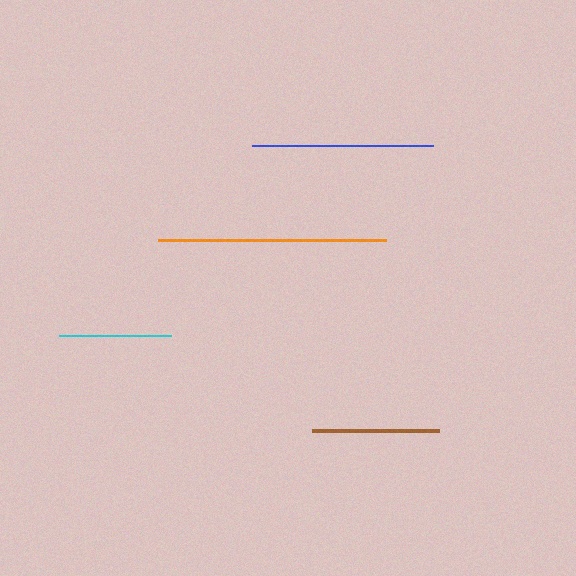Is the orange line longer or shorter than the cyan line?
The orange line is longer than the cyan line.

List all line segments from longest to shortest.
From longest to shortest: orange, blue, brown, cyan.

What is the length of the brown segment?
The brown segment is approximately 127 pixels long.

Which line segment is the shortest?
The cyan line is the shortest at approximately 112 pixels.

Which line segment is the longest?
The orange line is the longest at approximately 229 pixels.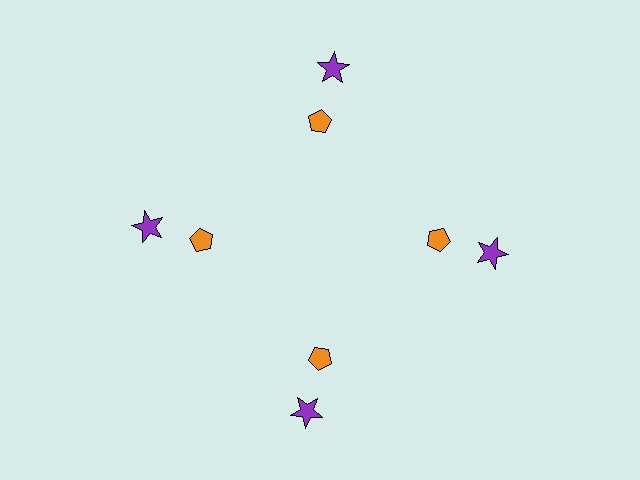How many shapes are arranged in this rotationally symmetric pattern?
There are 8 shapes, arranged in 4 groups of 2.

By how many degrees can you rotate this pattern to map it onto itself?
The pattern maps onto itself every 90 degrees of rotation.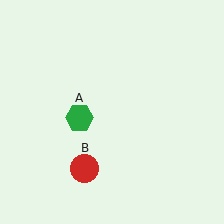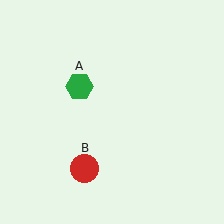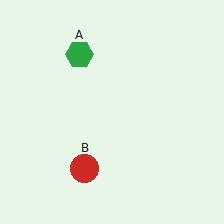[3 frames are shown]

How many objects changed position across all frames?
1 object changed position: green hexagon (object A).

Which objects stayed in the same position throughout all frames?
Red circle (object B) remained stationary.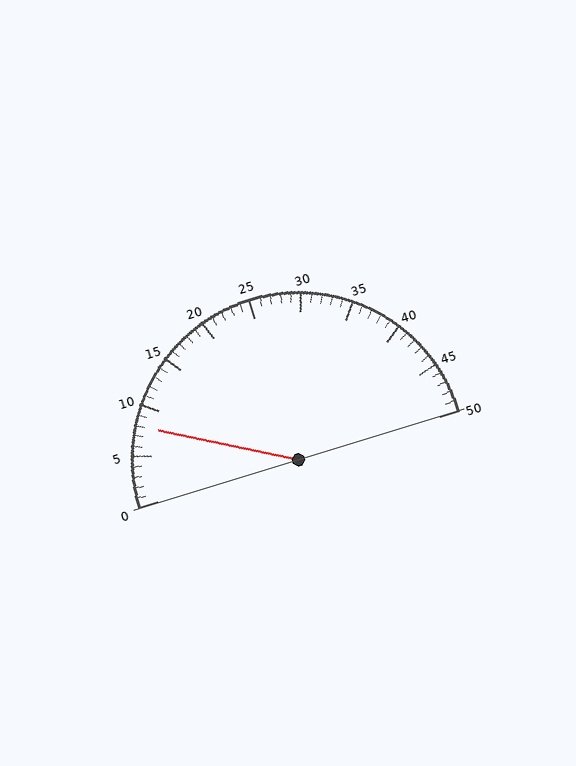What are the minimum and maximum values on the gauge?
The gauge ranges from 0 to 50.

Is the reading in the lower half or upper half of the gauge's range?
The reading is in the lower half of the range (0 to 50).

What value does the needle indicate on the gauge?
The needle indicates approximately 8.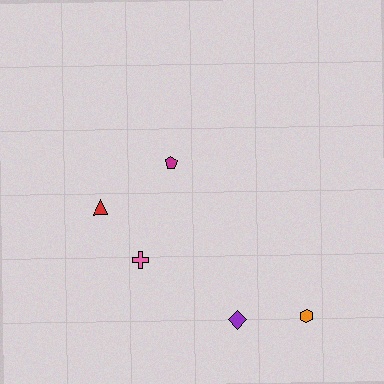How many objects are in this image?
There are 5 objects.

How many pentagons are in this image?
There is 1 pentagon.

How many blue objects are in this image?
There are no blue objects.